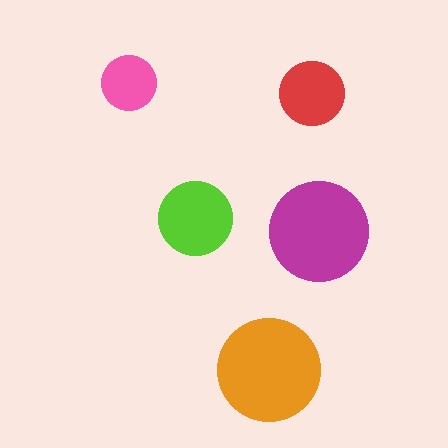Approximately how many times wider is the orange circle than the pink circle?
About 2 times wider.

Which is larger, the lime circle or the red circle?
The lime one.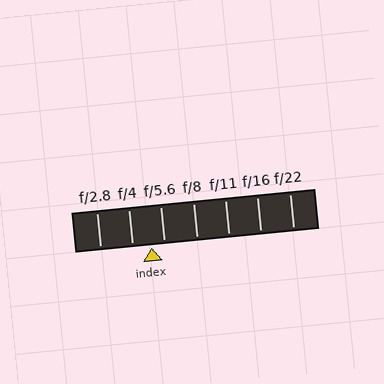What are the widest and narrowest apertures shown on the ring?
The widest aperture shown is f/2.8 and the narrowest is f/22.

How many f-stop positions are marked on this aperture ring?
There are 7 f-stop positions marked.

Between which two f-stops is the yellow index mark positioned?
The index mark is between f/4 and f/5.6.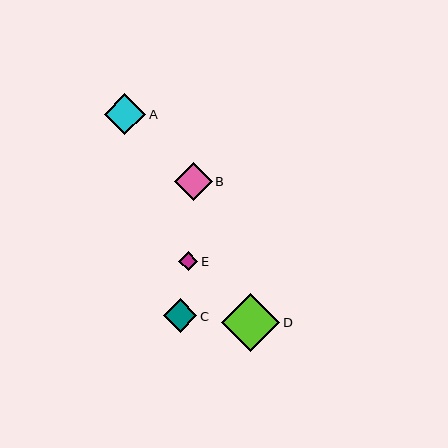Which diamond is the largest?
Diamond D is the largest with a size of approximately 58 pixels.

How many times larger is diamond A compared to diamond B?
Diamond A is approximately 1.1 times the size of diamond B.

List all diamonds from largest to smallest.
From largest to smallest: D, A, B, C, E.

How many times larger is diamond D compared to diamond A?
Diamond D is approximately 1.4 times the size of diamond A.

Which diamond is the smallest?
Diamond E is the smallest with a size of approximately 19 pixels.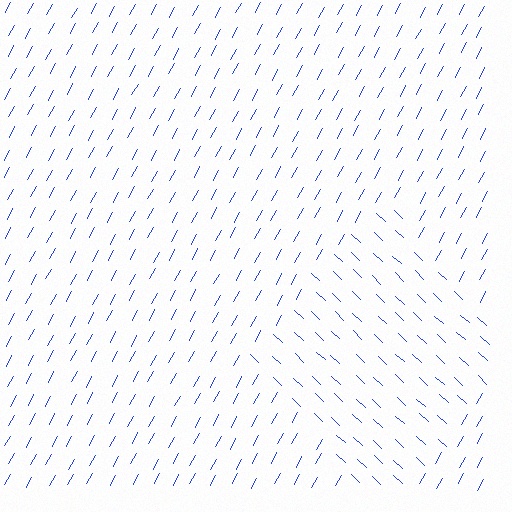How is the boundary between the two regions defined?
The boundary is defined purely by a change in line orientation (approximately 76 degrees difference). All lines are the same color and thickness.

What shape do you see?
I see a diamond.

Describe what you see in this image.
The image is filled with small blue line segments. A diamond region in the image has lines oriented differently from the surrounding lines, creating a visible texture boundary.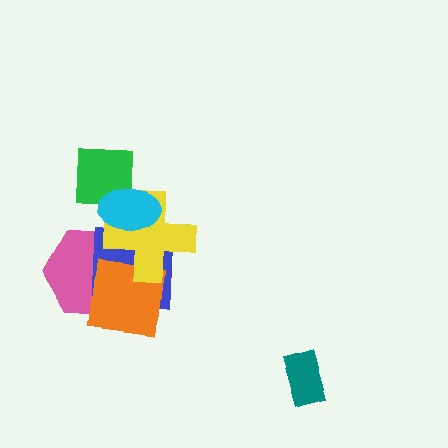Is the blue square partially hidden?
Yes, it is partially covered by another shape.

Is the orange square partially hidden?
Yes, it is partially covered by another shape.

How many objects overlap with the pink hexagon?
3 objects overlap with the pink hexagon.